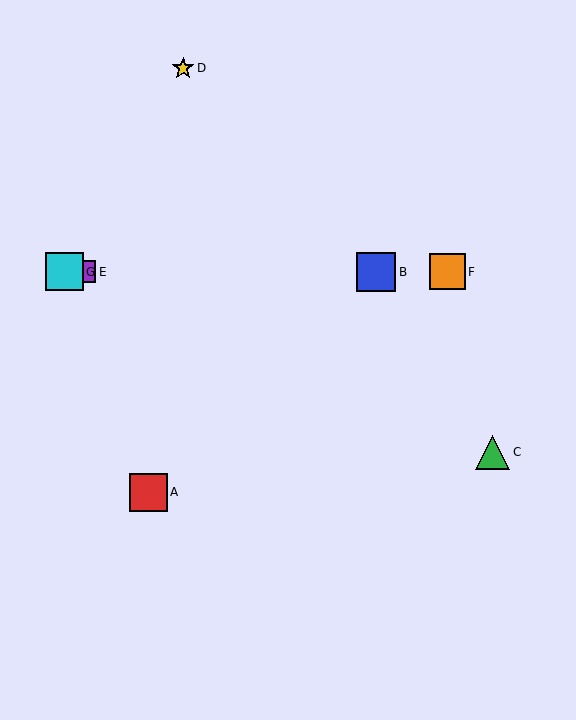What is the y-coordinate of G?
Object G is at y≈272.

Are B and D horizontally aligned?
No, B is at y≈272 and D is at y≈68.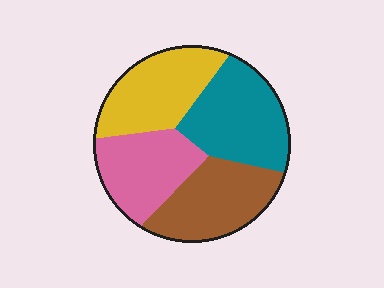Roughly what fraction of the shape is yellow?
Yellow covers 25% of the shape.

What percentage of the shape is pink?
Pink covers around 25% of the shape.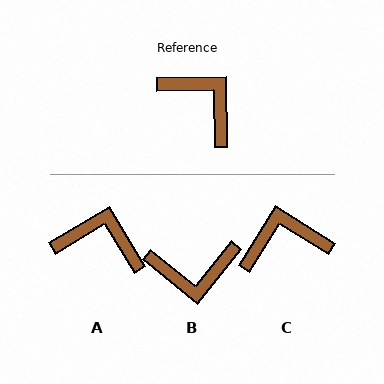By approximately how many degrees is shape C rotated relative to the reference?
Approximately 57 degrees counter-clockwise.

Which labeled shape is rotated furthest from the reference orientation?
B, about 130 degrees away.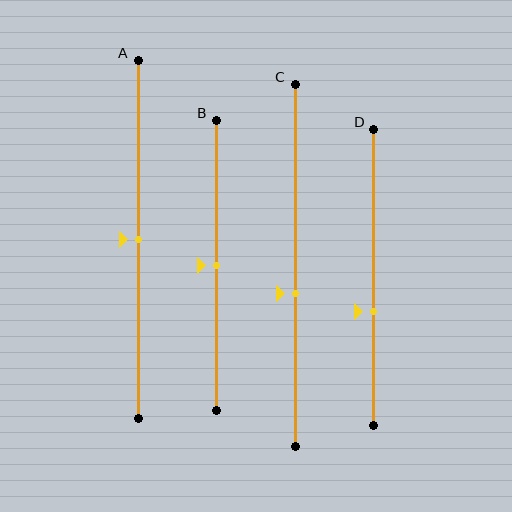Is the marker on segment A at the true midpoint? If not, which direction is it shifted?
Yes, the marker on segment A is at the true midpoint.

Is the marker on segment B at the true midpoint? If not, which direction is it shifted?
Yes, the marker on segment B is at the true midpoint.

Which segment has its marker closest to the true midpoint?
Segment A has its marker closest to the true midpoint.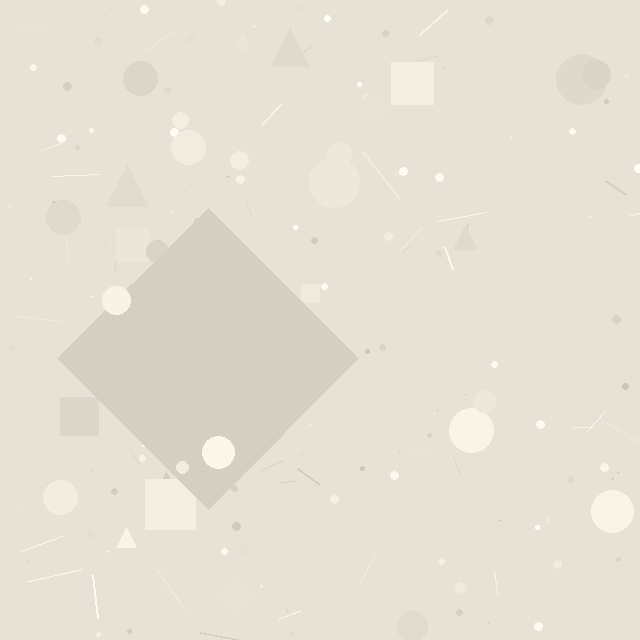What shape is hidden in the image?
A diamond is hidden in the image.